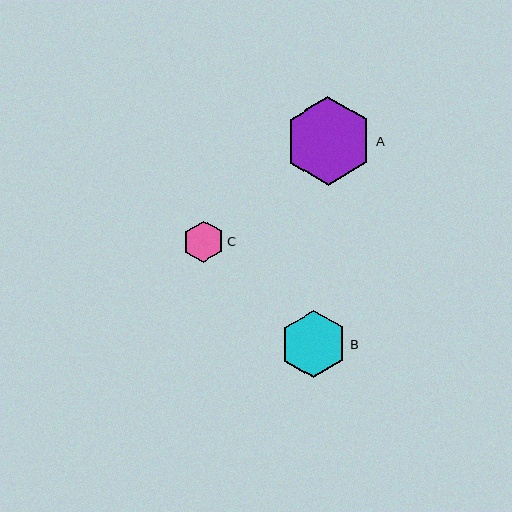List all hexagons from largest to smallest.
From largest to smallest: A, B, C.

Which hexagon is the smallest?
Hexagon C is the smallest with a size of approximately 41 pixels.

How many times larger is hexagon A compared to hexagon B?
Hexagon A is approximately 1.3 times the size of hexagon B.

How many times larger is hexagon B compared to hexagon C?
Hexagon B is approximately 1.6 times the size of hexagon C.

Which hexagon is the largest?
Hexagon A is the largest with a size of approximately 88 pixels.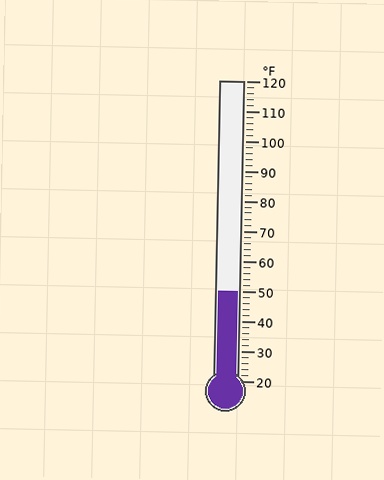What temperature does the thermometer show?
The thermometer shows approximately 50°F.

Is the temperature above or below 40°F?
The temperature is above 40°F.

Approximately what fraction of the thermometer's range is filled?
The thermometer is filled to approximately 30% of its range.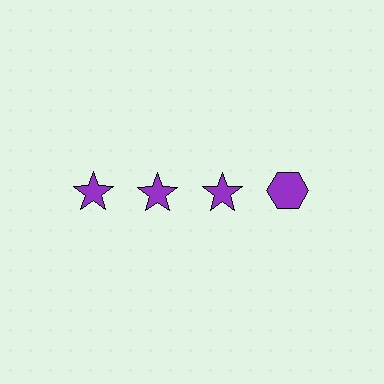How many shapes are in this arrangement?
There are 4 shapes arranged in a grid pattern.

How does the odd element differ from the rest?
It has a different shape: hexagon instead of star.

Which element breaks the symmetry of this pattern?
The purple hexagon in the top row, second from right column breaks the symmetry. All other shapes are purple stars.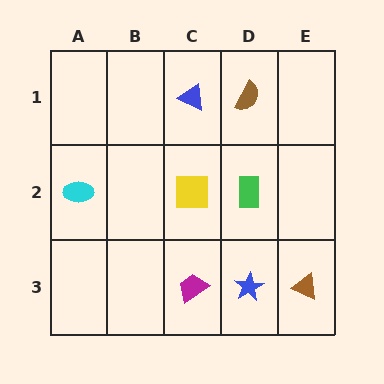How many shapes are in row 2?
3 shapes.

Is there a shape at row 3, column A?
No, that cell is empty.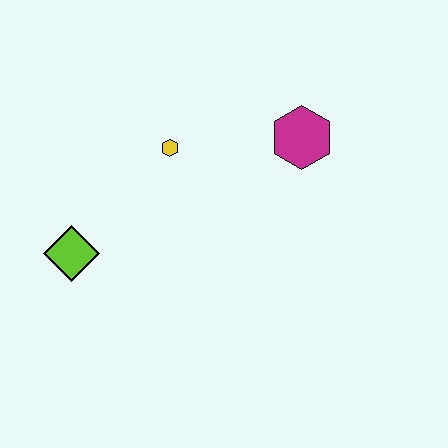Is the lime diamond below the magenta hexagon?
Yes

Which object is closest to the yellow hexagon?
The magenta hexagon is closest to the yellow hexagon.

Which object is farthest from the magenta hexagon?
The lime diamond is farthest from the magenta hexagon.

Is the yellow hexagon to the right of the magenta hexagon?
No